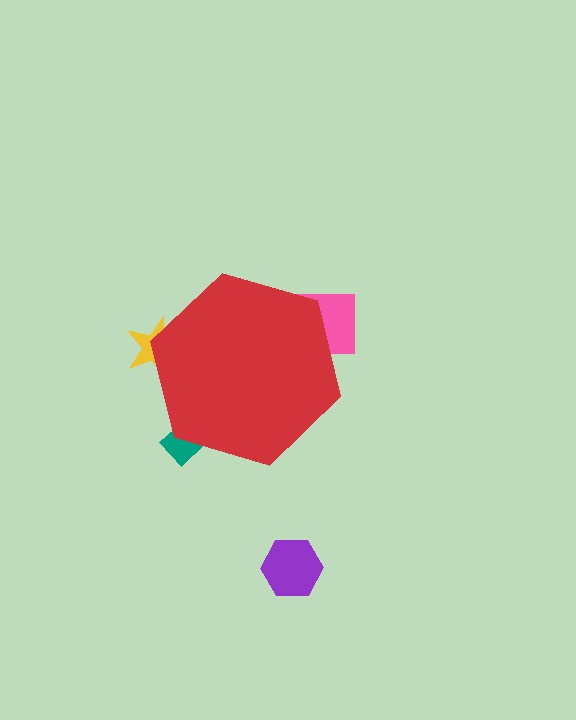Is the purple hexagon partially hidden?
No, the purple hexagon is fully visible.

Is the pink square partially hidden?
Yes, the pink square is partially hidden behind the red hexagon.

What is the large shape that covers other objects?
A red hexagon.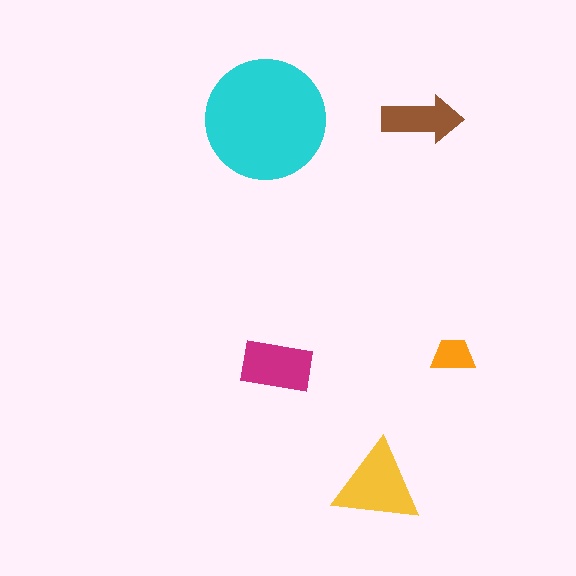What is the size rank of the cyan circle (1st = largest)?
1st.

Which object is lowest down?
The yellow triangle is bottommost.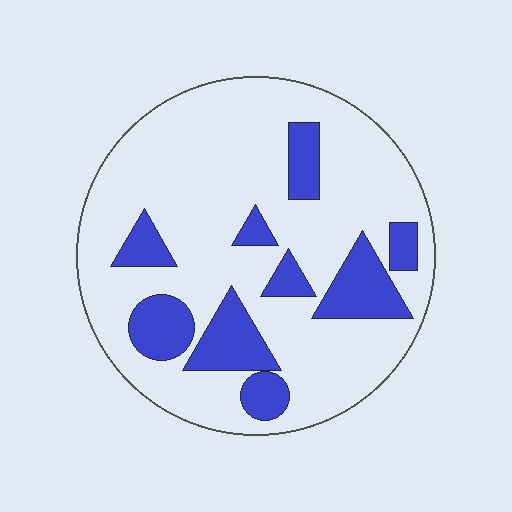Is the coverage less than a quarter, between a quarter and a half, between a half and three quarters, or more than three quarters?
Less than a quarter.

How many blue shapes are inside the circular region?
9.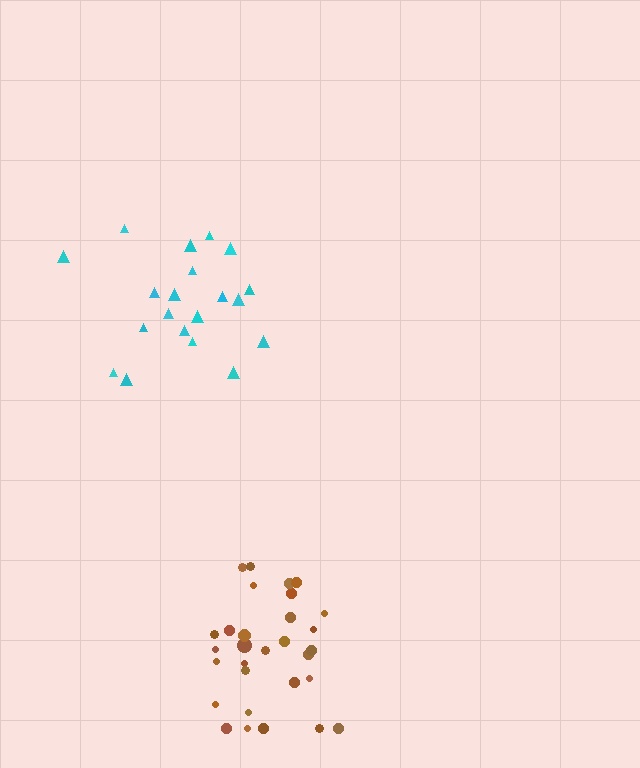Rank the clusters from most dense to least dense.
brown, cyan.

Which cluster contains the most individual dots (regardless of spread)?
Brown (31).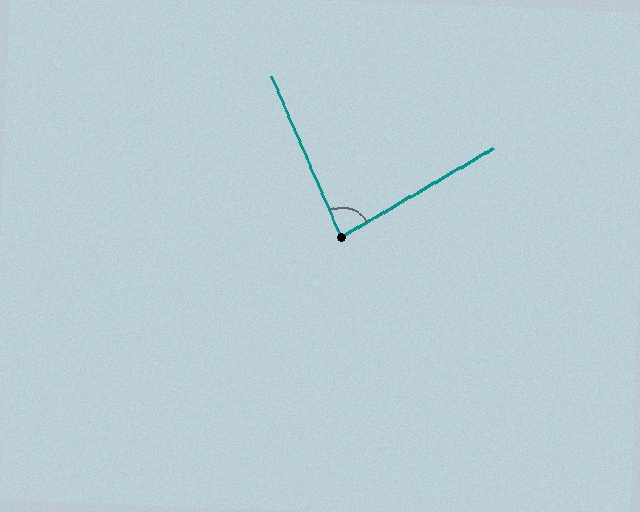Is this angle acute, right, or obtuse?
It is acute.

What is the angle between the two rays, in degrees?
Approximately 83 degrees.